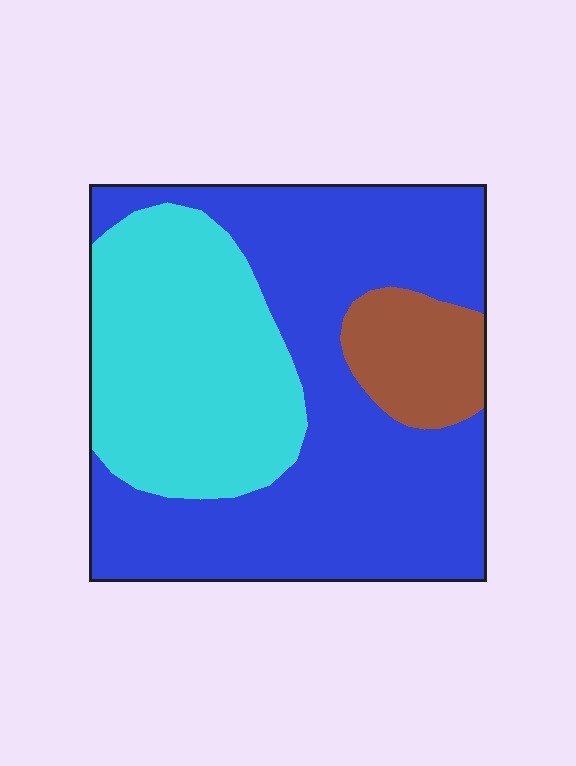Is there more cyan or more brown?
Cyan.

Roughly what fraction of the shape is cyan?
Cyan takes up between a quarter and a half of the shape.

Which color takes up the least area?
Brown, at roughly 10%.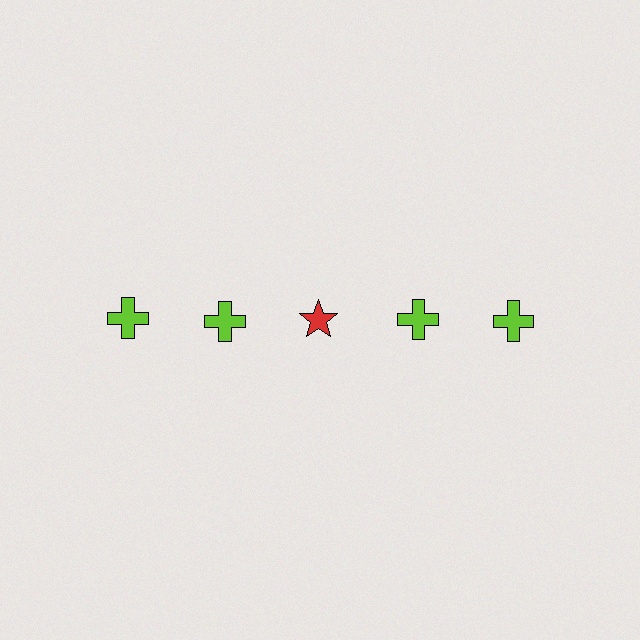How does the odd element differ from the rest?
It differs in both color (red instead of lime) and shape (star instead of cross).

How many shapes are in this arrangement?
There are 5 shapes arranged in a grid pattern.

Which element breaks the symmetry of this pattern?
The red star in the top row, center column breaks the symmetry. All other shapes are lime crosses.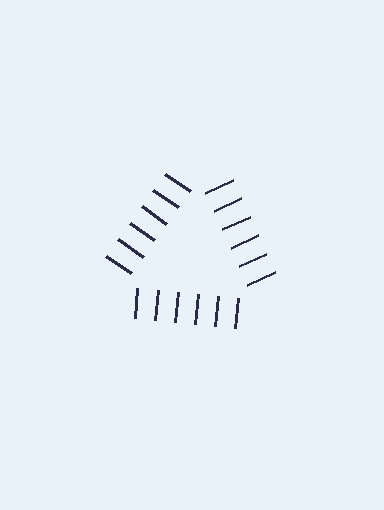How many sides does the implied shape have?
3 sides — the line-ends trace a triangle.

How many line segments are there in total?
18 — 6 along each of the 3 edges.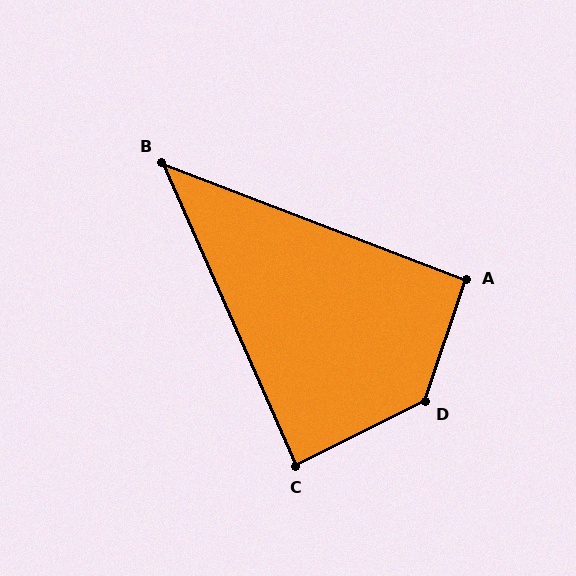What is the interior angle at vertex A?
Approximately 93 degrees (approximately right).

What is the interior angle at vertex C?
Approximately 87 degrees (approximately right).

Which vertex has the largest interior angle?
D, at approximately 135 degrees.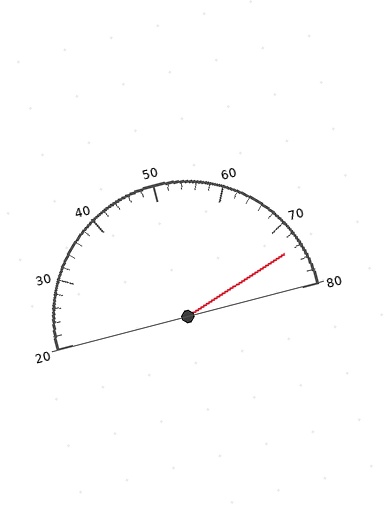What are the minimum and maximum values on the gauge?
The gauge ranges from 20 to 80.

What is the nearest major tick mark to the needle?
The nearest major tick mark is 70.